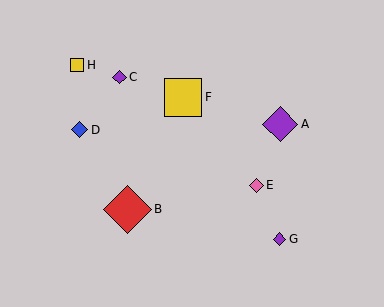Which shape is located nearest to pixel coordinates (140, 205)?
The red diamond (labeled B) at (128, 209) is nearest to that location.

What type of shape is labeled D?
Shape D is a blue diamond.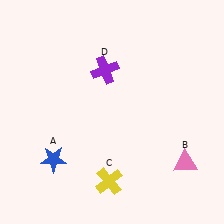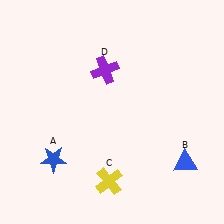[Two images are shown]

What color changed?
The triangle (B) changed from pink in Image 1 to blue in Image 2.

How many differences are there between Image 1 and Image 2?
There is 1 difference between the two images.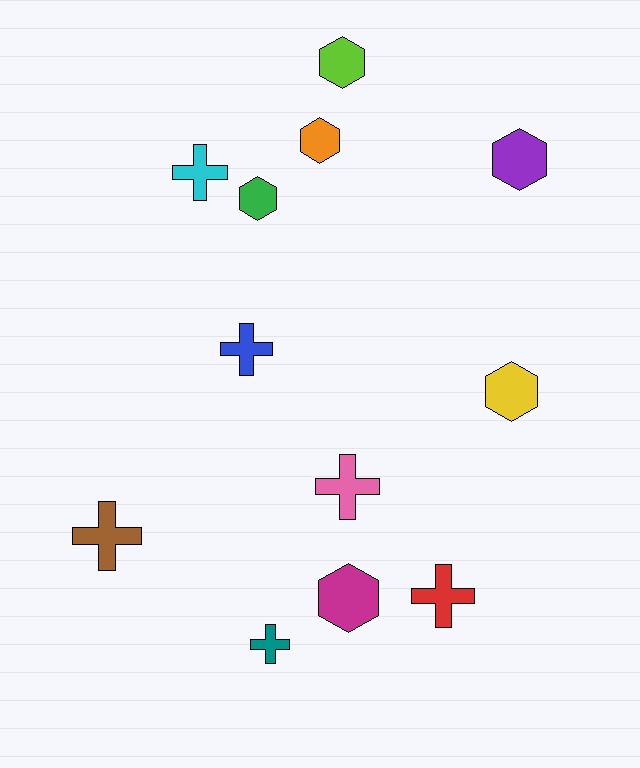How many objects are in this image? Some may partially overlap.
There are 12 objects.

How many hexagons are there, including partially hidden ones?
There are 6 hexagons.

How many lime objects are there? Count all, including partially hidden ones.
There is 1 lime object.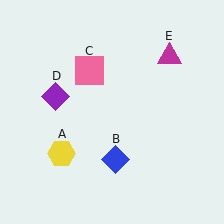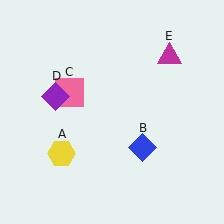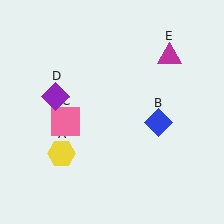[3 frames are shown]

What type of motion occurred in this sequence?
The blue diamond (object B), pink square (object C) rotated counterclockwise around the center of the scene.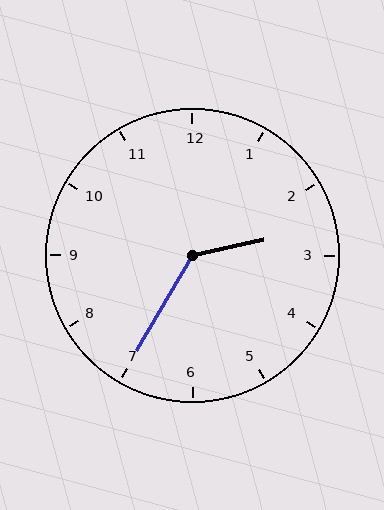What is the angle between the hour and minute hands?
Approximately 132 degrees.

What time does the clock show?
2:35.